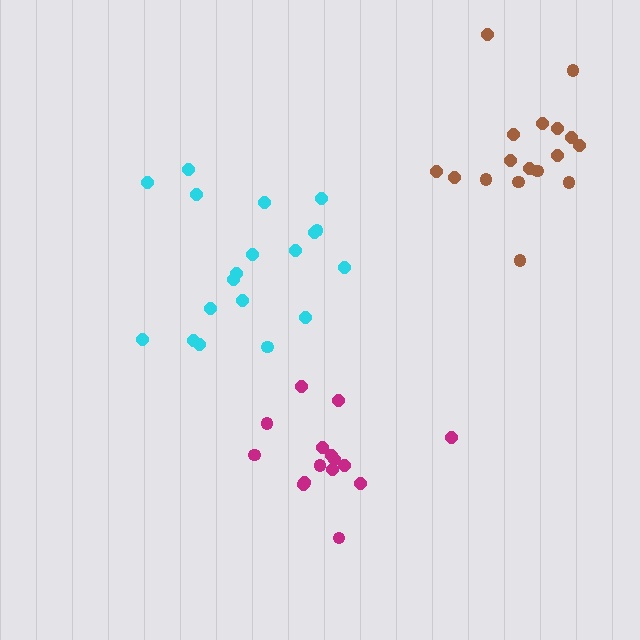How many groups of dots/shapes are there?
There are 3 groups.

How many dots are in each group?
Group 1: 15 dots, Group 2: 19 dots, Group 3: 17 dots (51 total).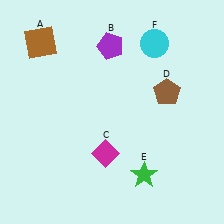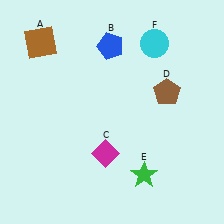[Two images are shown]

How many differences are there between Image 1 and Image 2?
There is 1 difference between the two images.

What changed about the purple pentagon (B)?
In Image 1, B is purple. In Image 2, it changed to blue.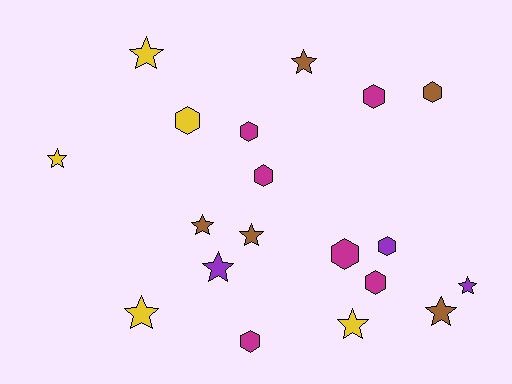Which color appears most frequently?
Magenta, with 6 objects.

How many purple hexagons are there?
There is 1 purple hexagon.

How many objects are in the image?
There are 19 objects.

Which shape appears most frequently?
Star, with 10 objects.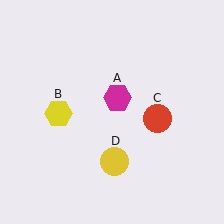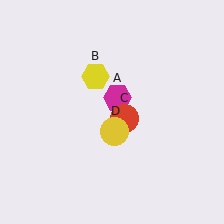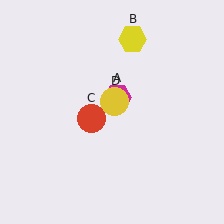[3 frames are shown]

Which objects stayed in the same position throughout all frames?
Magenta hexagon (object A) remained stationary.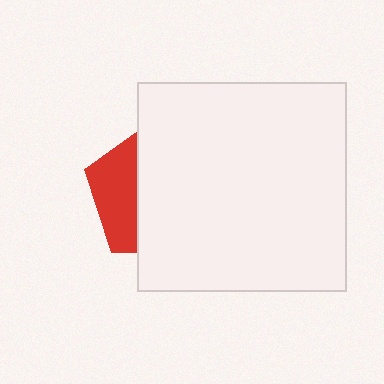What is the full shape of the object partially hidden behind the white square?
The partially hidden object is a red pentagon.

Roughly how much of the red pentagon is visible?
A small part of it is visible (roughly 33%).